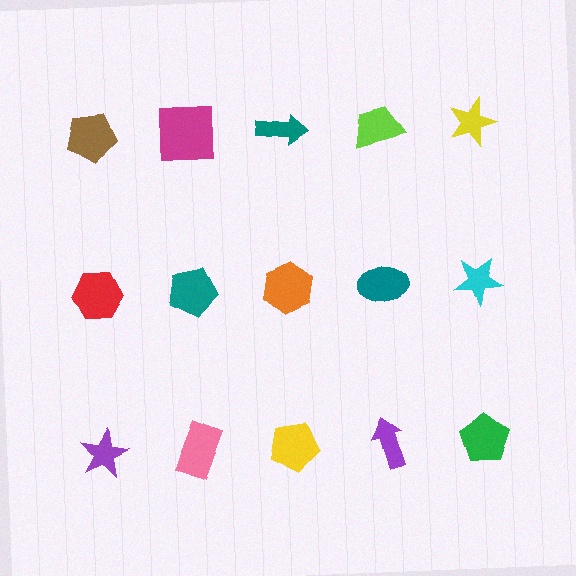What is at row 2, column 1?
A red hexagon.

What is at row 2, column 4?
A teal ellipse.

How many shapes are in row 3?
5 shapes.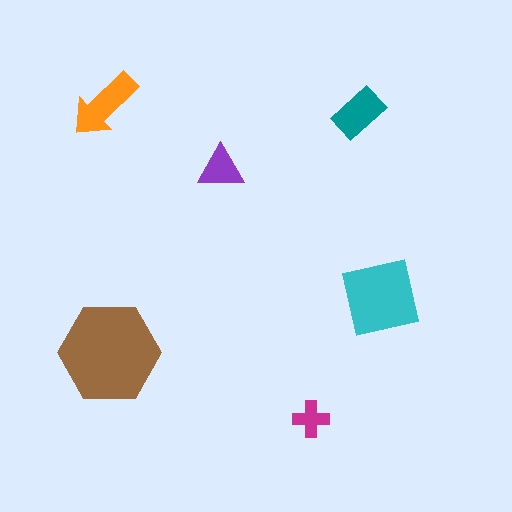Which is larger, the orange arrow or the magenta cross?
The orange arrow.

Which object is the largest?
The brown hexagon.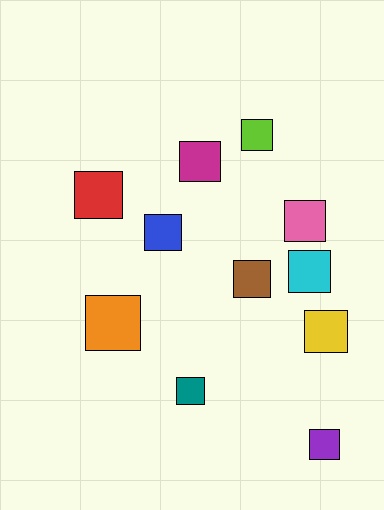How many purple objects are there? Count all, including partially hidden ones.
There is 1 purple object.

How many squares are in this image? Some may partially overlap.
There are 11 squares.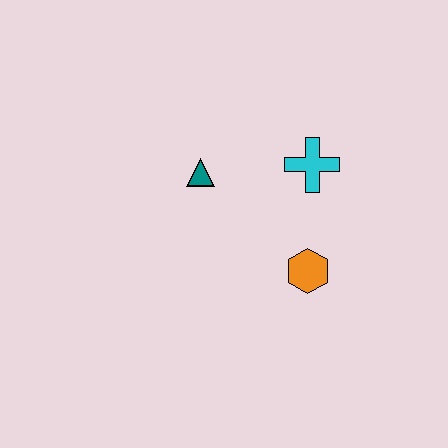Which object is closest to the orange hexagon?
The cyan cross is closest to the orange hexagon.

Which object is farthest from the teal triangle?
The orange hexagon is farthest from the teal triangle.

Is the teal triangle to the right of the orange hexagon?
No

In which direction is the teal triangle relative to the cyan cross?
The teal triangle is to the left of the cyan cross.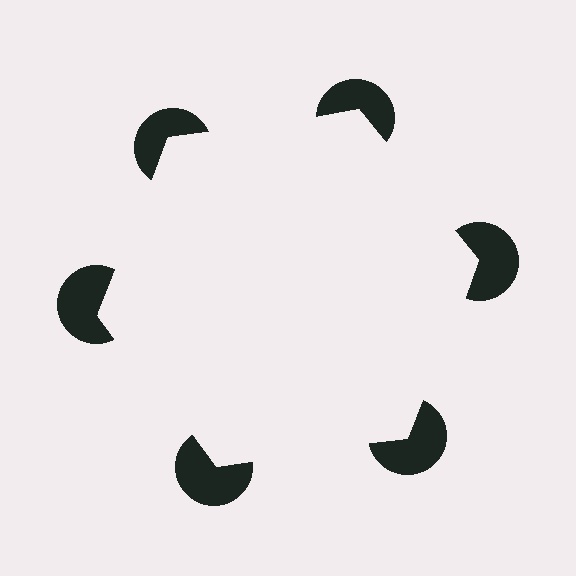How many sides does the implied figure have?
6 sides.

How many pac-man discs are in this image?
There are 6 — one at each vertex of the illusory hexagon.